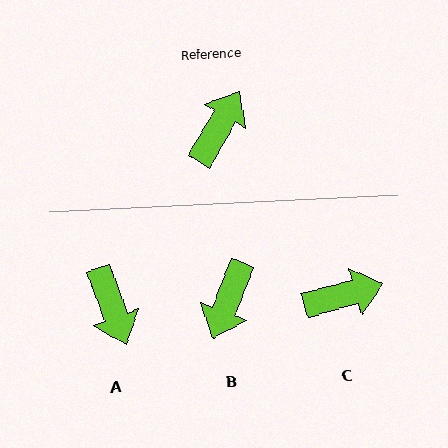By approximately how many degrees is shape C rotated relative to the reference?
Approximately 44 degrees clockwise.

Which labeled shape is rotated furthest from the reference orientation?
B, about 171 degrees away.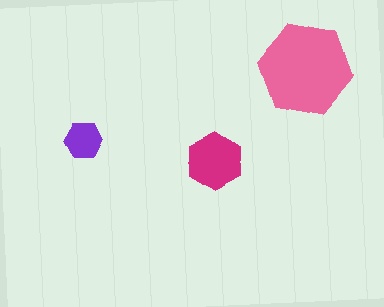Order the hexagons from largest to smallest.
the pink one, the magenta one, the purple one.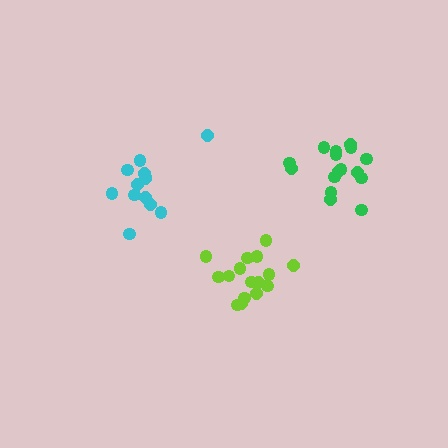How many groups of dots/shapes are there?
There are 3 groups.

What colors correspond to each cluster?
The clusters are colored: cyan, green, lime.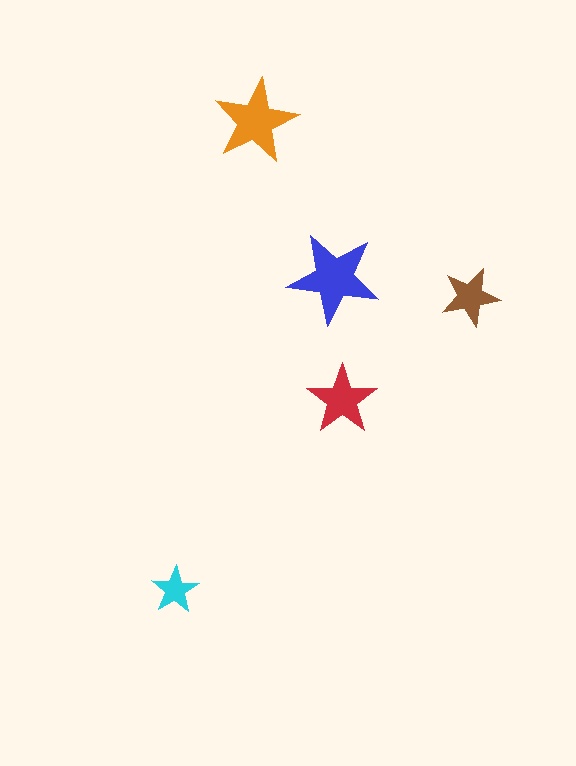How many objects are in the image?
There are 5 objects in the image.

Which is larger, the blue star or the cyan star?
The blue one.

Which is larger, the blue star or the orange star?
The blue one.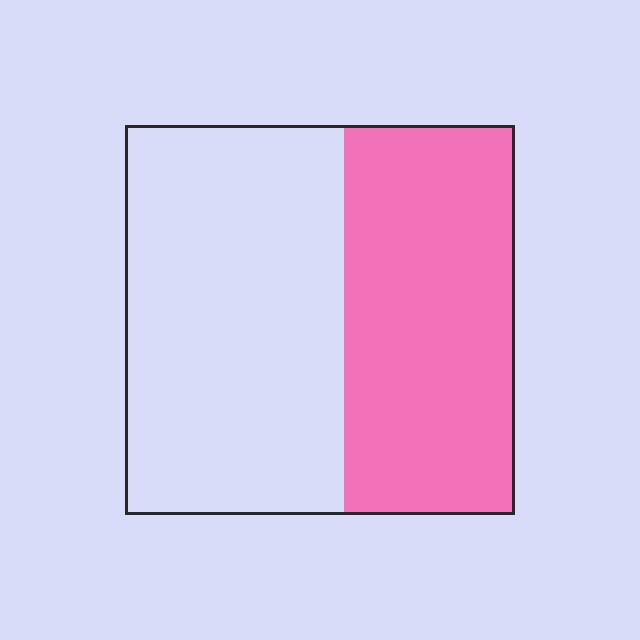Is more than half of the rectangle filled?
No.